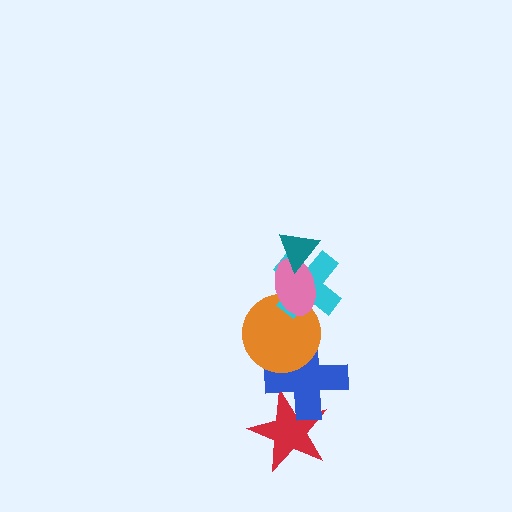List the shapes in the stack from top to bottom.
From top to bottom: the teal triangle, the pink ellipse, the cyan cross, the orange circle, the blue cross, the red star.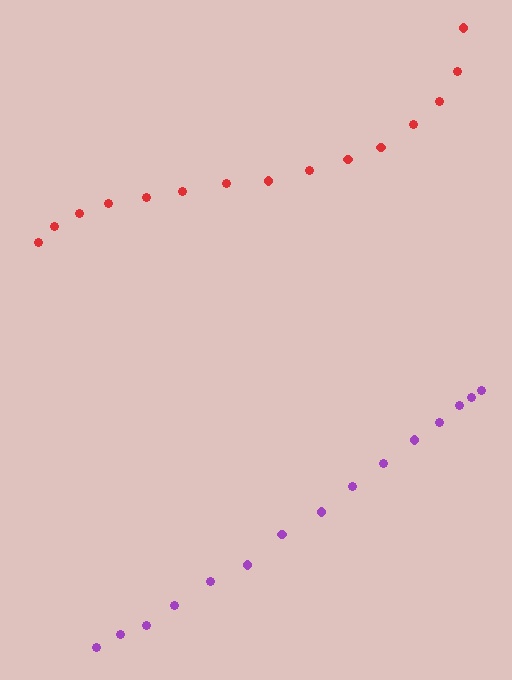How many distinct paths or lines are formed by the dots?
There are 2 distinct paths.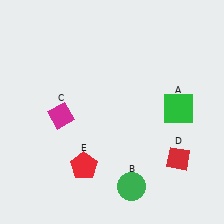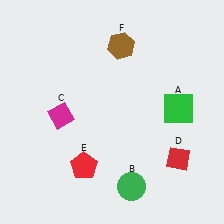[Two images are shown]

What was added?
A brown hexagon (F) was added in Image 2.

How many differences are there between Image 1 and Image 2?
There is 1 difference between the two images.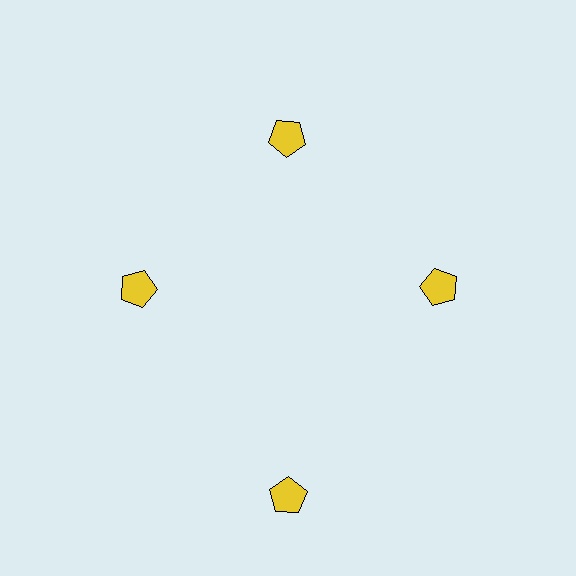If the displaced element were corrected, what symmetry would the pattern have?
It would have 4-fold rotational symmetry — the pattern would map onto itself every 90 degrees.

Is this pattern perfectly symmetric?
No. The 4 yellow pentagons are arranged in a ring, but one element near the 6 o'clock position is pushed outward from the center, breaking the 4-fold rotational symmetry.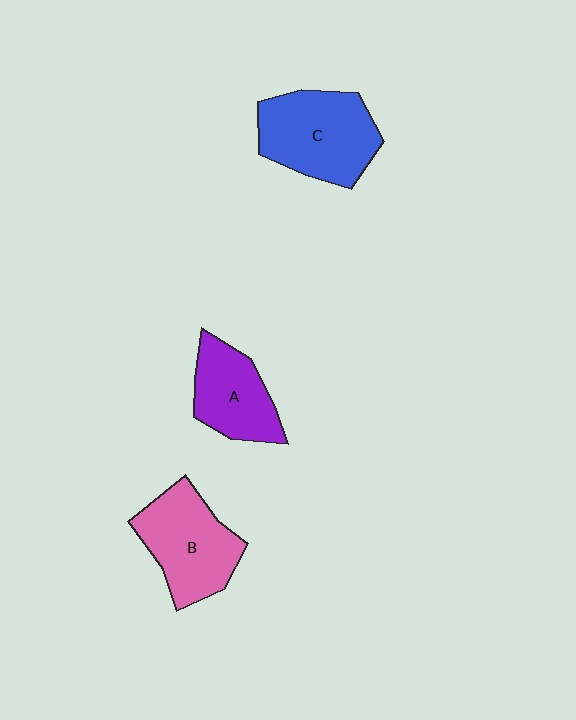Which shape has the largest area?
Shape C (blue).